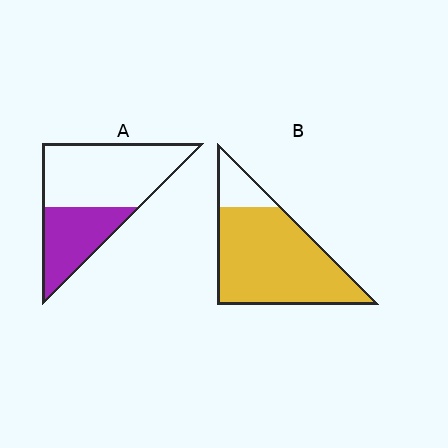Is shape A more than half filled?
No.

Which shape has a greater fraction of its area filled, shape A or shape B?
Shape B.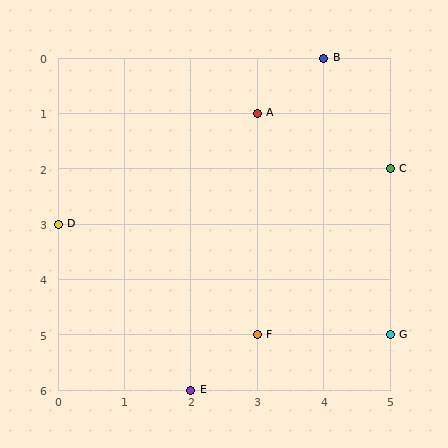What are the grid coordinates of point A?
Point A is at grid coordinates (3, 1).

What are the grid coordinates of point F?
Point F is at grid coordinates (3, 5).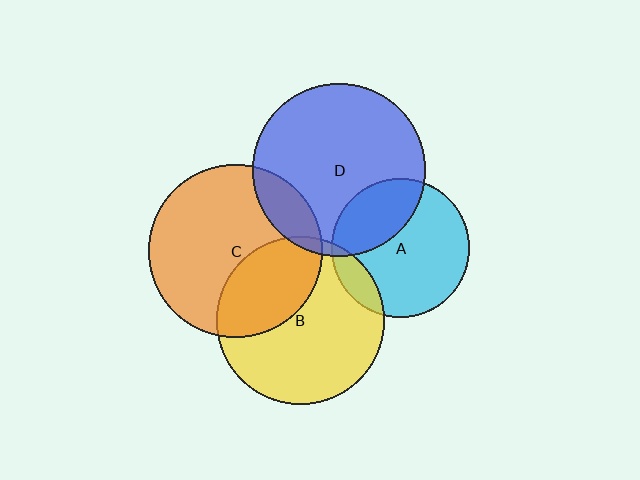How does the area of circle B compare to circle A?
Approximately 1.5 times.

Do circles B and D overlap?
Yes.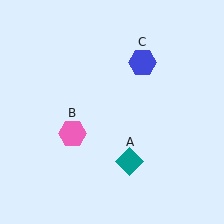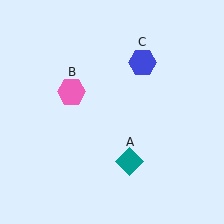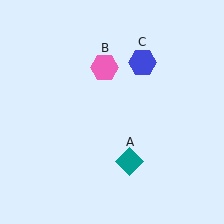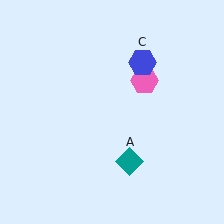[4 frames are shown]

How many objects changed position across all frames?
1 object changed position: pink hexagon (object B).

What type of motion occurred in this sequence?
The pink hexagon (object B) rotated clockwise around the center of the scene.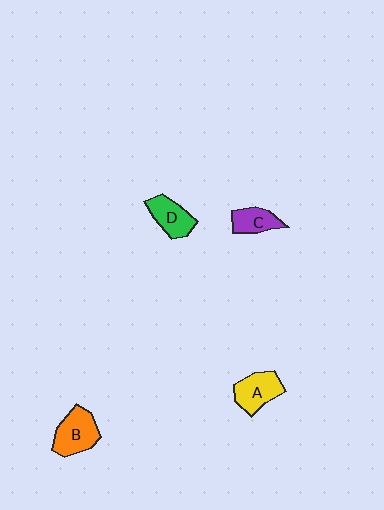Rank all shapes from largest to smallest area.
From largest to smallest: B (orange), A (yellow), D (green), C (purple).